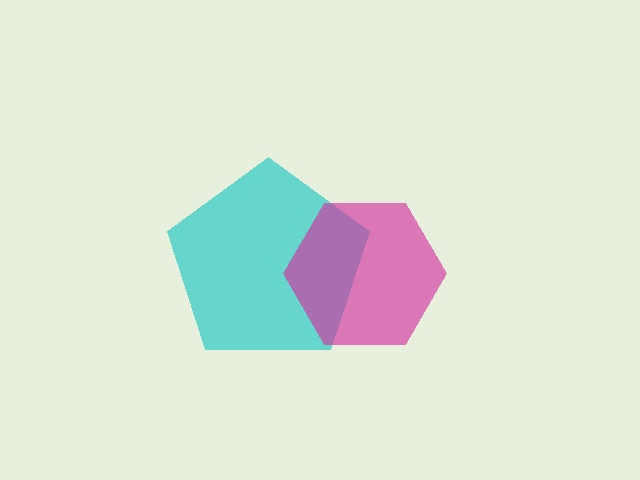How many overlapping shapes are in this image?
There are 2 overlapping shapes in the image.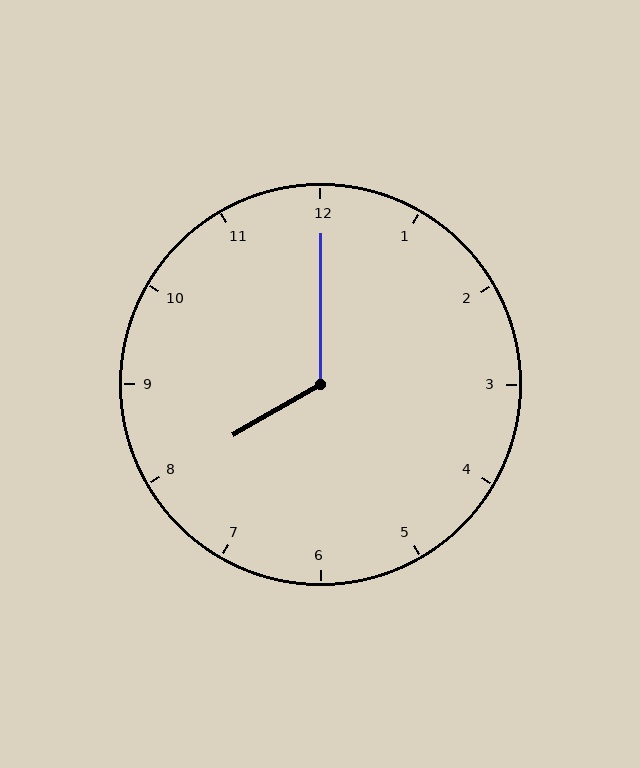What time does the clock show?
8:00.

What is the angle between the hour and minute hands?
Approximately 120 degrees.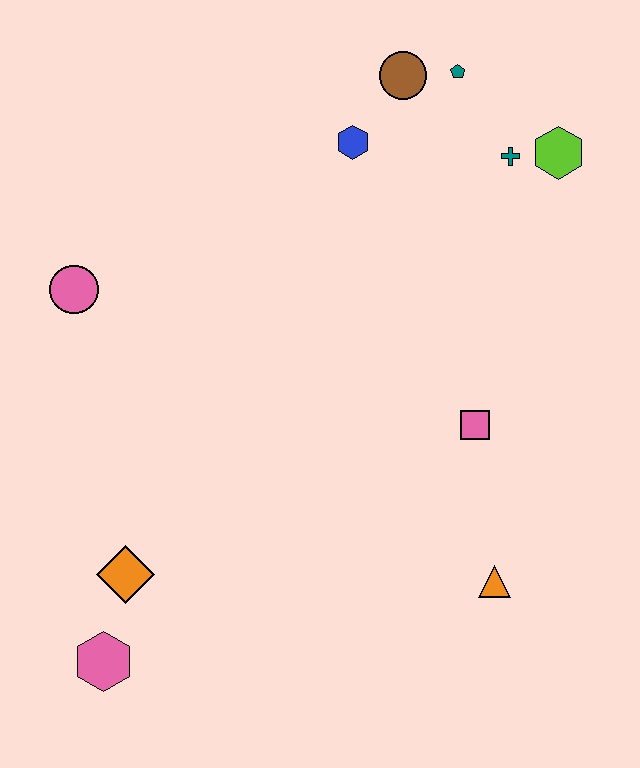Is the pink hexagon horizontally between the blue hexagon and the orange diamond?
No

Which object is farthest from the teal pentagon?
The pink hexagon is farthest from the teal pentagon.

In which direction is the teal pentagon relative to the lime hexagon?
The teal pentagon is to the left of the lime hexagon.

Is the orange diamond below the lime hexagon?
Yes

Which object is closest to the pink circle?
The orange diamond is closest to the pink circle.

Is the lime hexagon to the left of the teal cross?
No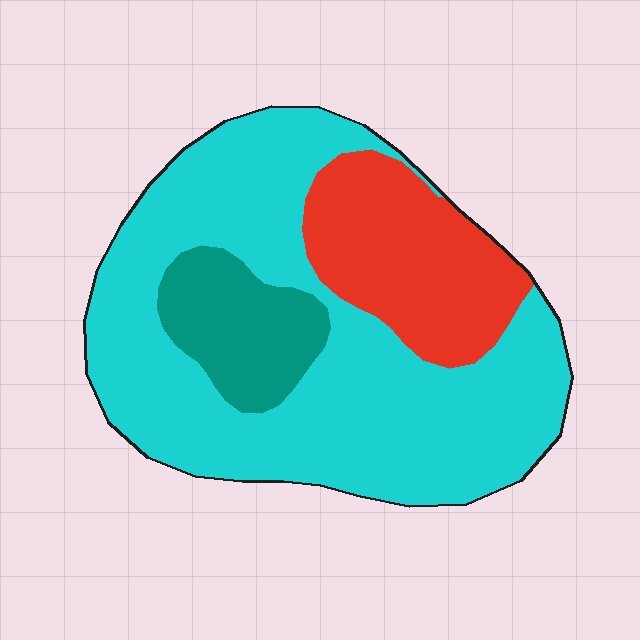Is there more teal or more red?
Red.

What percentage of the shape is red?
Red covers roughly 20% of the shape.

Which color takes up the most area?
Cyan, at roughly 65%.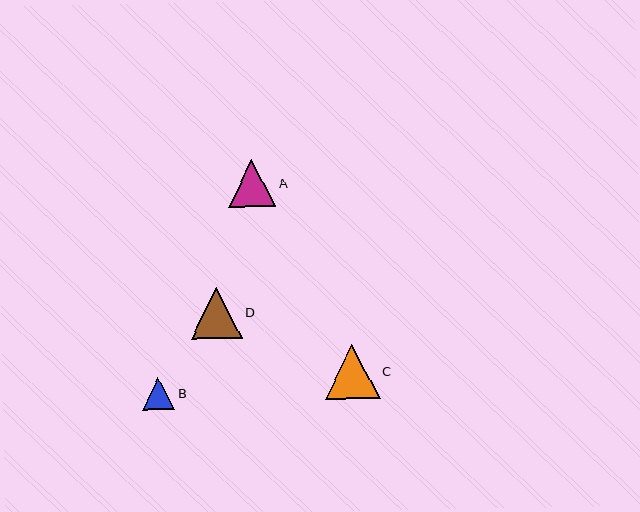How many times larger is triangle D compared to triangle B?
Triangle D is approximately 1.6 times the size of triangle B.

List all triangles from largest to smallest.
From largest to smallest: C, D, A, B.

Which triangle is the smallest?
Triangle B is the smallest with a size of approximately 32 pixels.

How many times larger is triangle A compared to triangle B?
Triangle A is approximately 1.4 times the size of triangle B.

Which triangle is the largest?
Triangle C is the largest with a size of approximately 55 pixels.